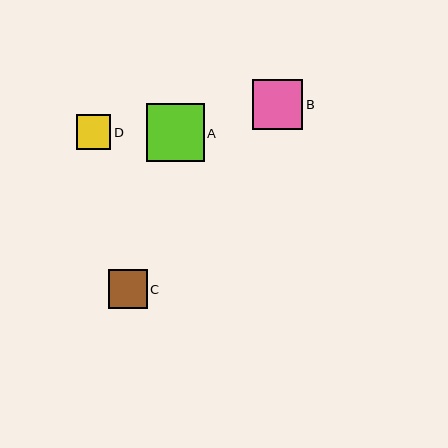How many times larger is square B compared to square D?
Square B is approximately 1.5 times the size of square D.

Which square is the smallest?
Square D is the smallest with a size of approximately 34 pixels.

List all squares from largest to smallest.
From largest to smallest: A, B, C, D.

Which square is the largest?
Square A is the largest with a size of approximately 58 pixels.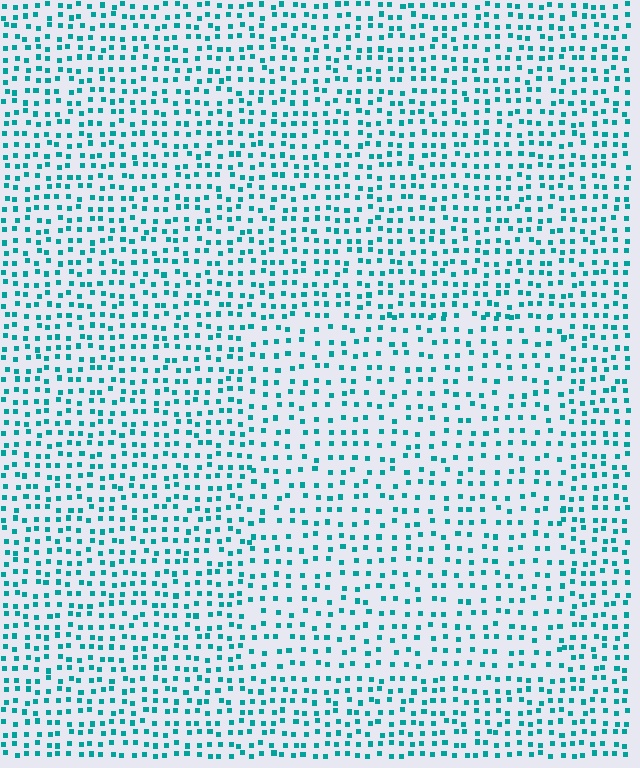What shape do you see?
I see a rectangle.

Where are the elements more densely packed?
The elements are more densely packed outside the rectangle boundary.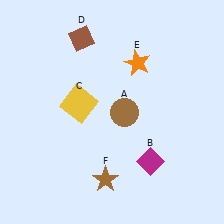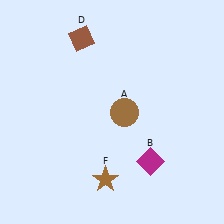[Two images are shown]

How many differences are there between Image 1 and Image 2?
There are 2 differences between the two images.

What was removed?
The yellow square (C), the orange star (E) were removed in Image 2.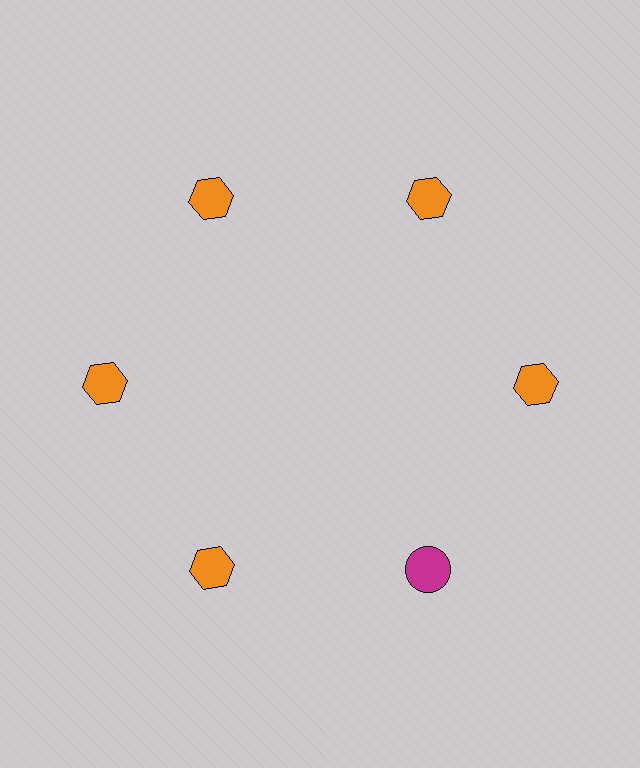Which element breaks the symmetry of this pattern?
The magenta circle at roughly the 5 o'clock position breaks the symmetry. All other shapes are orange hexagons.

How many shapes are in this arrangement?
There are 6 shapes arranged in a ring pattern.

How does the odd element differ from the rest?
It differs in both color (magenta instead of orange) and shape (circle instead of hexagon).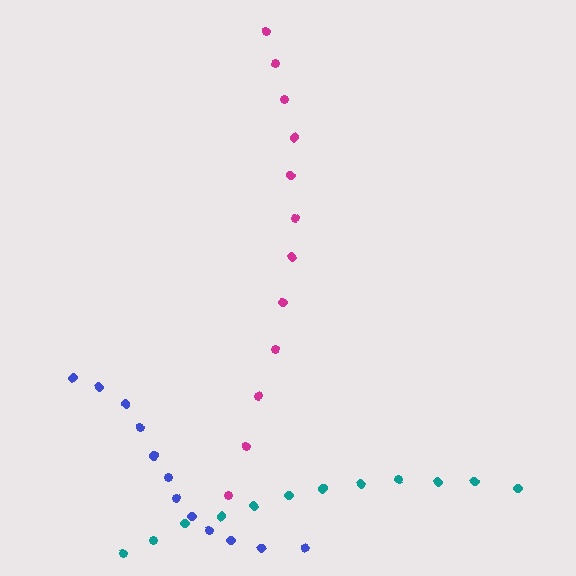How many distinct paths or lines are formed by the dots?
There are 3 distinct paths.